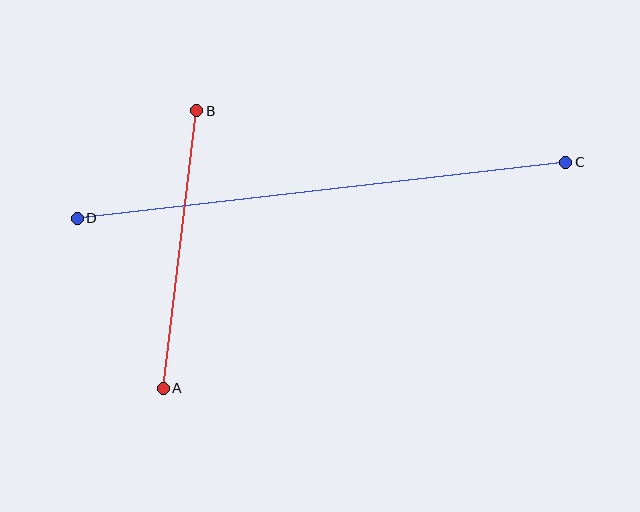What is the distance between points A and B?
The distance is approximately 280 pixels.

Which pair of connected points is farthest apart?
Points C and D are farthest apart.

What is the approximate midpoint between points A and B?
The midpoint is at approximately (180, 249) pixels.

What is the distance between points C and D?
The distance is approximately 492 pixels.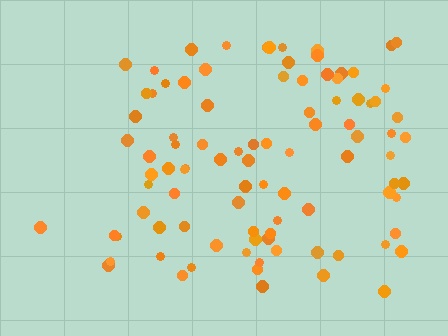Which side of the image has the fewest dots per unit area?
The left.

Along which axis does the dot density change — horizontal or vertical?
Horizontal.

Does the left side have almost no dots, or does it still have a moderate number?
Still a moderate number, just noticeably fewer than the right.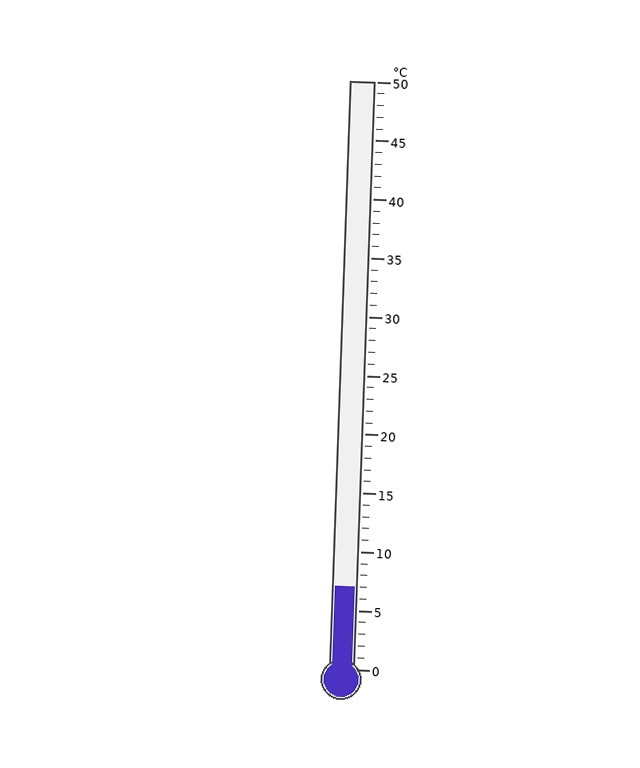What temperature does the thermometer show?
The thermometer shows approximately 7°C.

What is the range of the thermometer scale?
The thermometer scale ranges from 0°C to 50°C.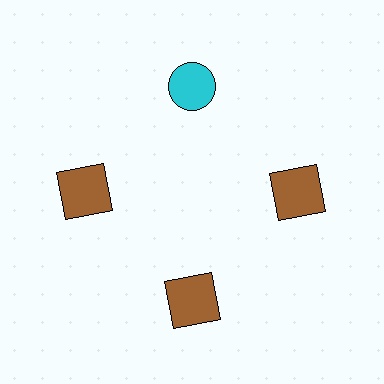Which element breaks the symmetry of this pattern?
The cyan circle at roughly the 12 o'clock position breaks the symmetry. All other shapes are brown squares.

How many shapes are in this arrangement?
There are 4 shapes arranged in a ring pattern.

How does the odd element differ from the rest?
It differs in both color (cyan instead of brown) and shape (circle instead of square).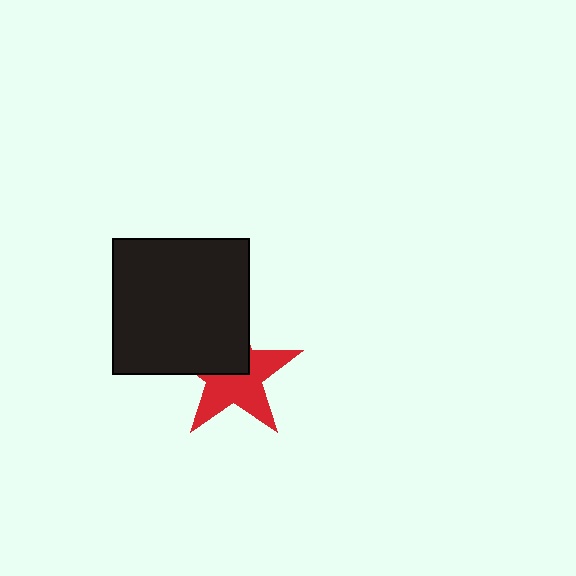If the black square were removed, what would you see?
You would see the complete red star.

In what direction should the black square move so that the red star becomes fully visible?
The black square should move toward the upper-left. That is the shortest direction to clear the overlap and leave the red star fully visible.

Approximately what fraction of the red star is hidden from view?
Roughly 42% of the red star is hidden behind the black square.